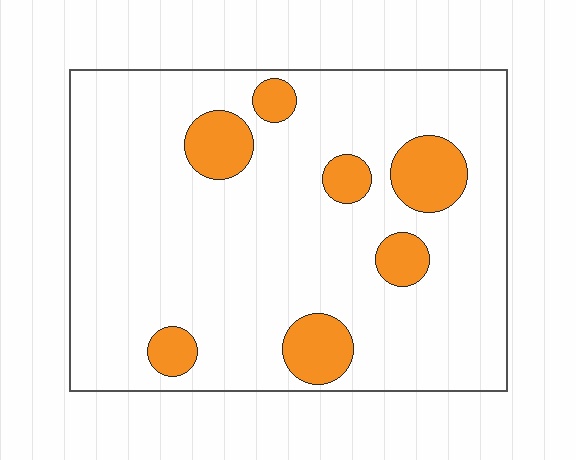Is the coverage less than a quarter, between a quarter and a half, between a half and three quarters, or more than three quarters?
Less than a quarter.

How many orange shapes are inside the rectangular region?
7.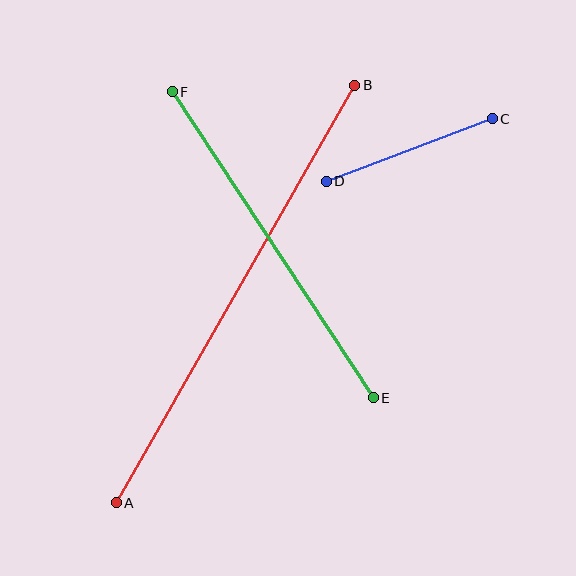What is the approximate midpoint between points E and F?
The midpoint is at approximately (273, 245) pixels.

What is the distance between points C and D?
The distance is approximately 177 pixels.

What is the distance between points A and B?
The distance is approximately 481 pixels.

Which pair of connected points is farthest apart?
Points A and B are farthest apart.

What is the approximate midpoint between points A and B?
The midpoint is at approximately (236, 294) pixels.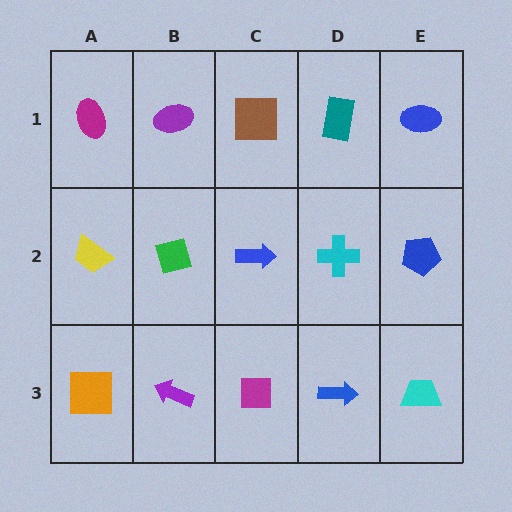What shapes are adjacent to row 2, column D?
A teal rectangle (row 1, column D), a blue arrow (row 3, column D), a blue arrow (row 2, column C), a blue pentagon (row 2, column E).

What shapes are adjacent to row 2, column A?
A magenta ellipse (row 1, column A), an orange square (row 3, column A), a green square (row 2, column B).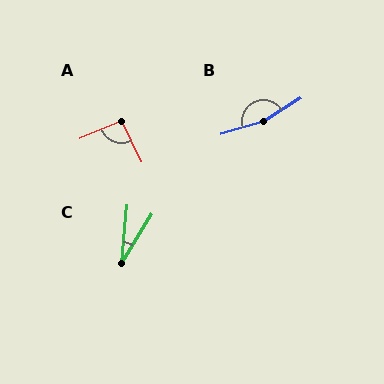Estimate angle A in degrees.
Approximately 92 degrees.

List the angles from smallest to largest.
C (26°), A (92°), B (165°).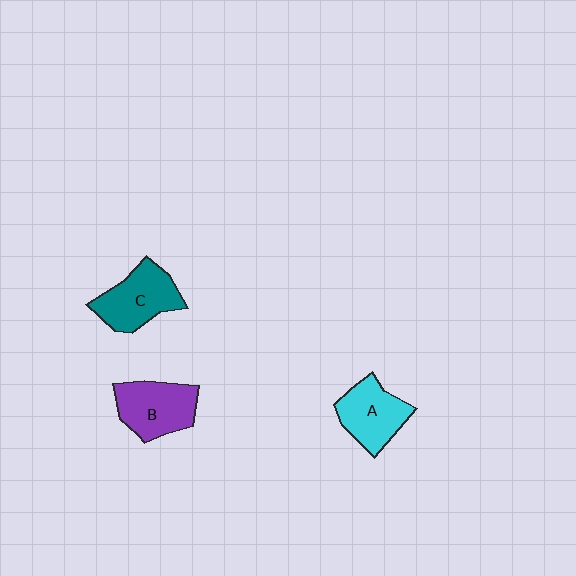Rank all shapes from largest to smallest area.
From largest to smallest: C (teal), B (purple), A (cyan).